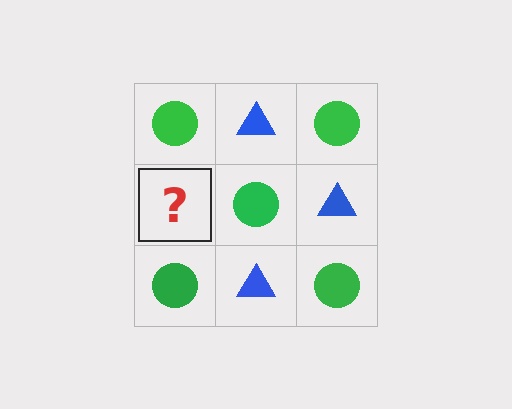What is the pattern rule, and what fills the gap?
The rule is that it alternates green circle and blue triangle in a checkerboard pattern. The gap should be filled with a blue triangle.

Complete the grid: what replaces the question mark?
The question mark should be replaced with a blue triangle.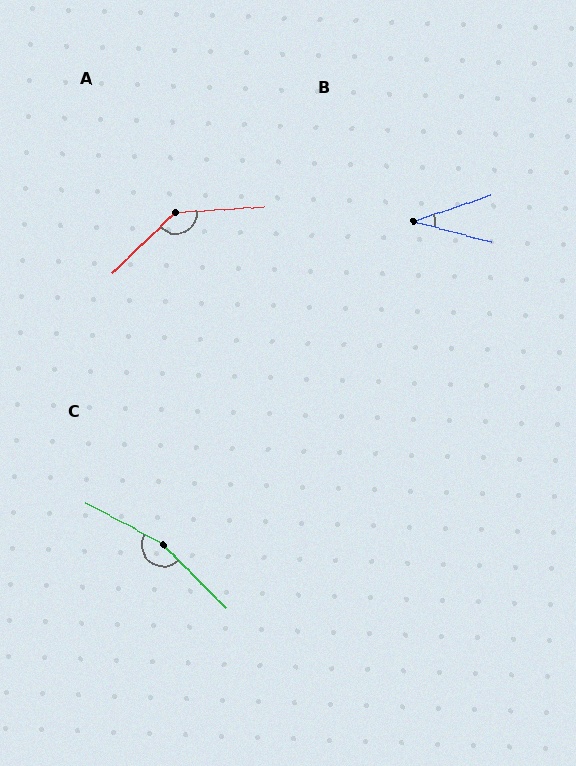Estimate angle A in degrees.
Approximately 140 degrees.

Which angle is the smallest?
B, at approximately 33 degrees.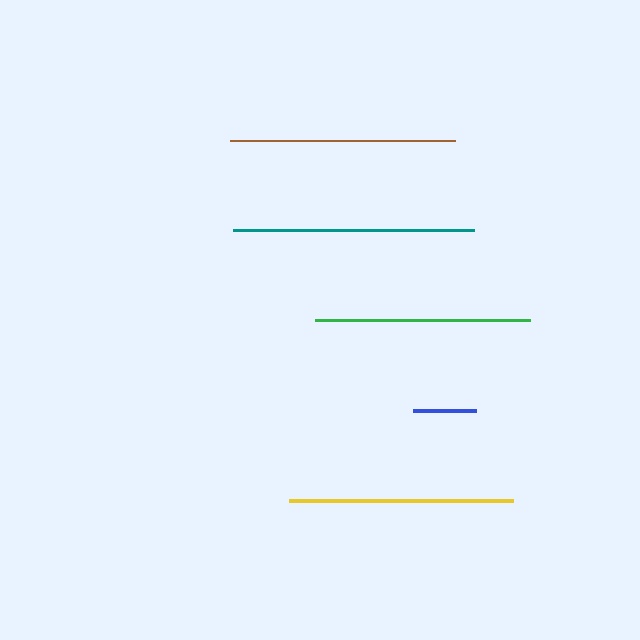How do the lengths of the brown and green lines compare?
The brown and green lines are approximately the same length.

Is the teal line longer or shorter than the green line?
The teal line is longer than the green line.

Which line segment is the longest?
The teal line is the longest at approximately 241 pixels.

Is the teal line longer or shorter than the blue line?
The teal line is longer than the blue line.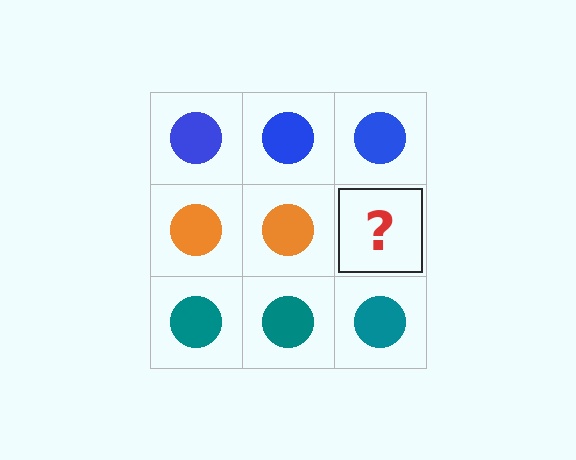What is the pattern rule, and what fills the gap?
The rule is that each row has a consistent color. The gap should be filled with an orange circle.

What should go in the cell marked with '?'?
The missing cell should contain an orange circle.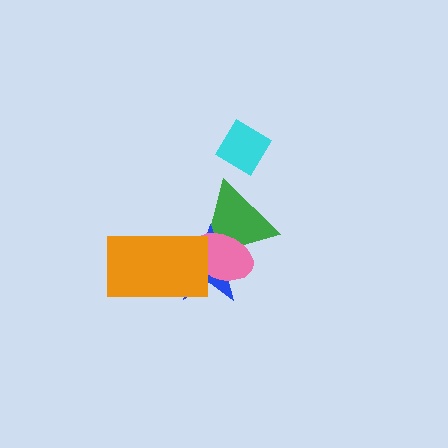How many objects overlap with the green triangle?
2 objects overlap with the green triangle.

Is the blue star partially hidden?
Yes, it is partially covered by another shape.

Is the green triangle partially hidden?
Yes, it is partially covered by another shape.